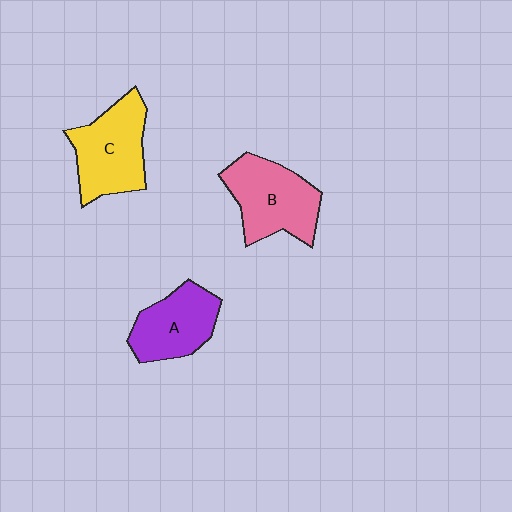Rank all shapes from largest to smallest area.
From largest to smallest: B (pink), C (yellow), A (purple).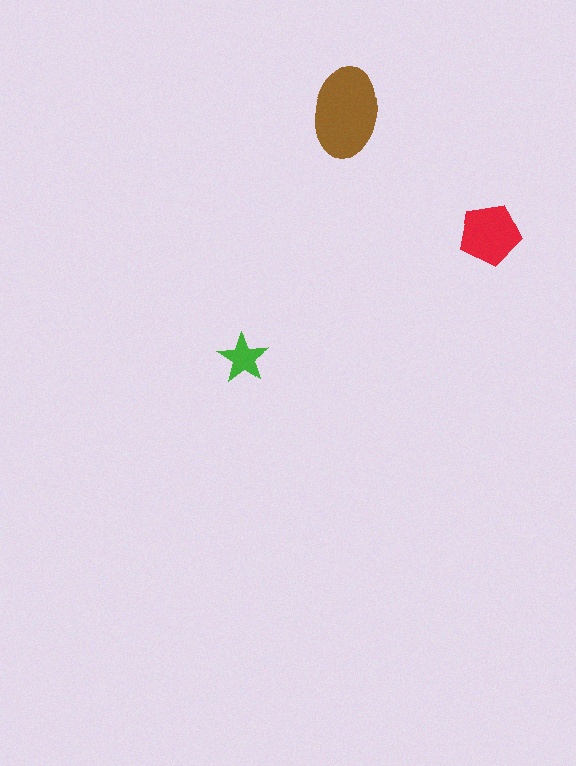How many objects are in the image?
There are 3 objects in the image.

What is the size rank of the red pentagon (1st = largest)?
2nd.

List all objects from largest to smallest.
The brown ellipse, the red pentagon, the green star.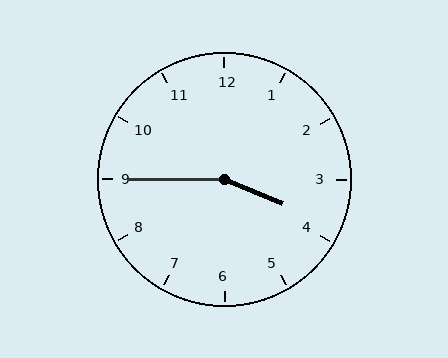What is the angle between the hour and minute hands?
Approximately 158 degrees.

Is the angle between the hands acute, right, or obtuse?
It is obtuse.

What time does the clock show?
3:45.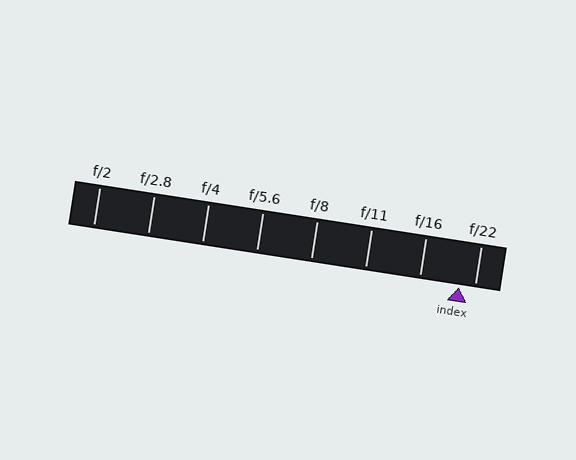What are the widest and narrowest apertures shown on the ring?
The widest aperture shown is f/2 and the narrowest is f/22.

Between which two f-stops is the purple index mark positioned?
The index mark is between f/16 and f/22.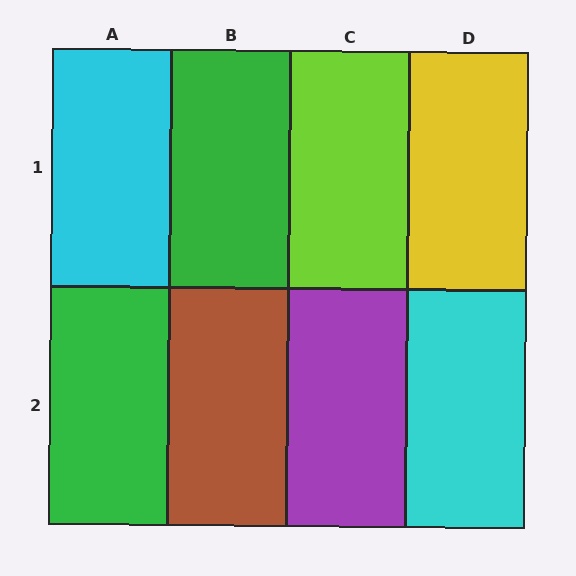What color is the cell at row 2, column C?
Purple.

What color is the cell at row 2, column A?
Green.